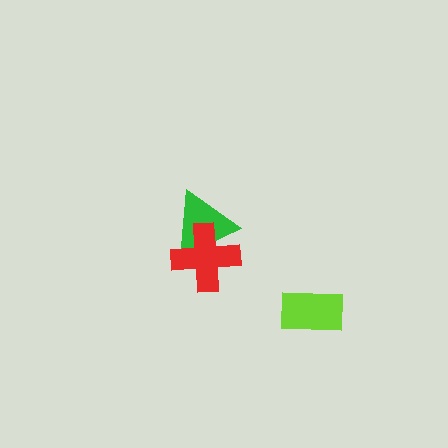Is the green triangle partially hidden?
Yes, it is partially covered by another shape.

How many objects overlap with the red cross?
1 object overlaps with the red cross.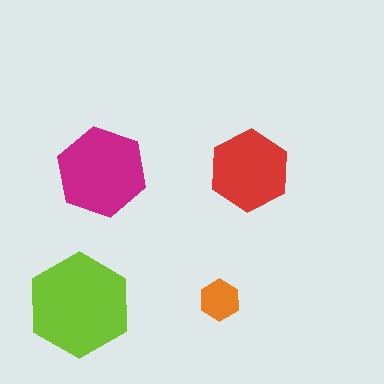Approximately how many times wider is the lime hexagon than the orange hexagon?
About 2.5 times wider.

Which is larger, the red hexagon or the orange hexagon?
The red one.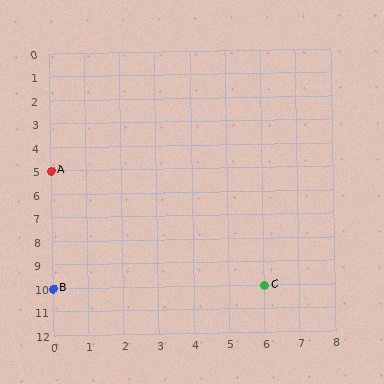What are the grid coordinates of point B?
Point B is at grid coordinates (0, 10).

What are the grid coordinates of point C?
Point C is at grid coordinates (6, 10).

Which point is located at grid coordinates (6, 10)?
Point C is at (6, 10).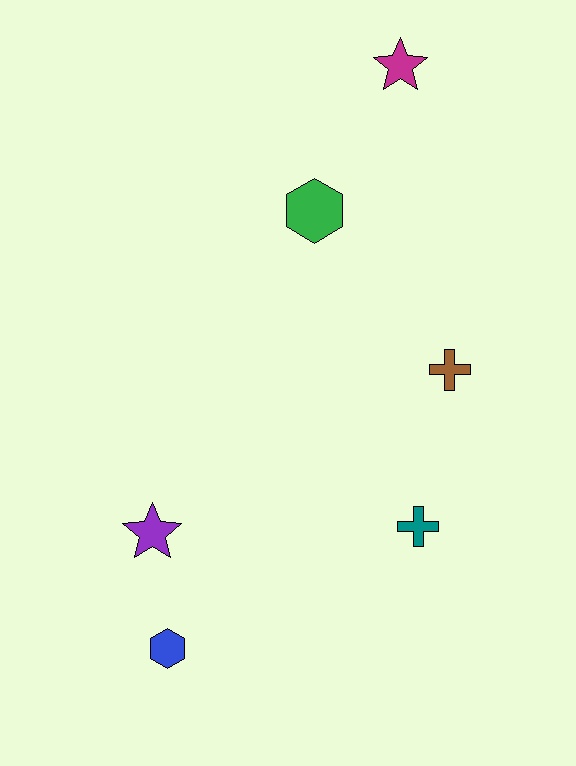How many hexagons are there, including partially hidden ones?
There are 2 hexagons.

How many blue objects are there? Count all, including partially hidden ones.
There is 1 blue object.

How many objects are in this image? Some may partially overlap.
There are 6 objects.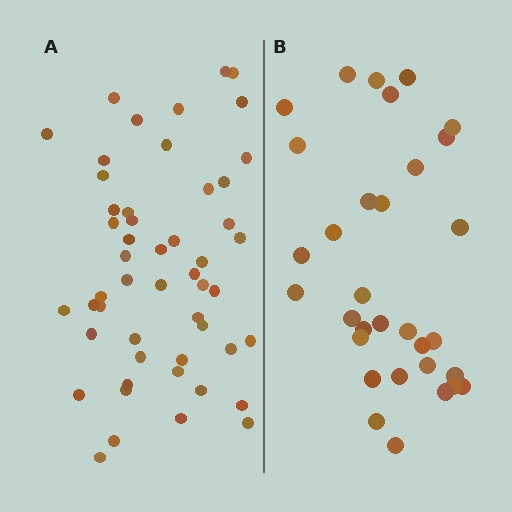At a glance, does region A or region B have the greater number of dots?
Region A (the left region) has more dots.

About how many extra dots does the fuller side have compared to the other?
Region A has approximately 20 more dots than region B.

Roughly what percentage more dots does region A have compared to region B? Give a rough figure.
About 60% more.